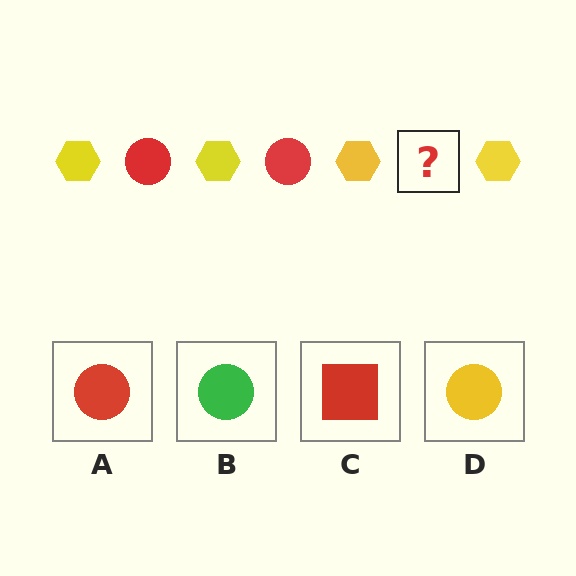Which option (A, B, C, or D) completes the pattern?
A.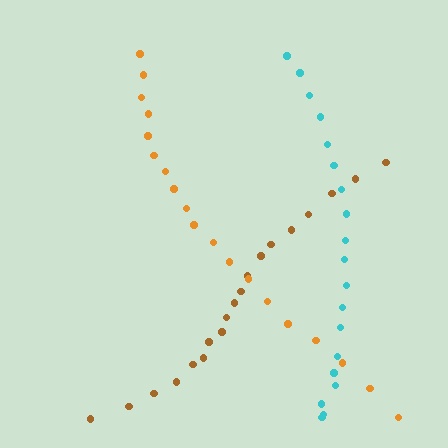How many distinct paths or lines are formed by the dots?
There are 3 distinct paths.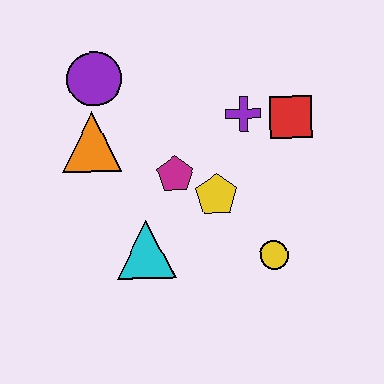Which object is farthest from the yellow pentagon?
The purple circle is farthest from the yellow pentagon.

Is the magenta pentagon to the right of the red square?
No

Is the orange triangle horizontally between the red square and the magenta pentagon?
No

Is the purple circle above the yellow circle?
Yes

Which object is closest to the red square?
The purple cross is closest to the red square.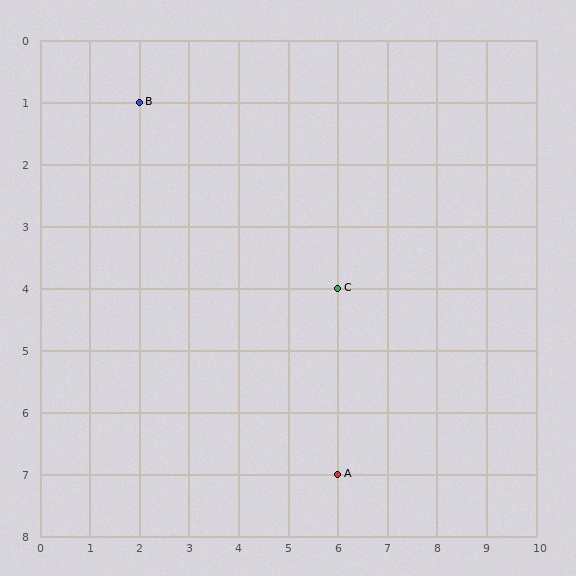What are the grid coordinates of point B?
Point B is at grid coordinates (2, 1).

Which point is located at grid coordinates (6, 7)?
Point A is at (6, 7).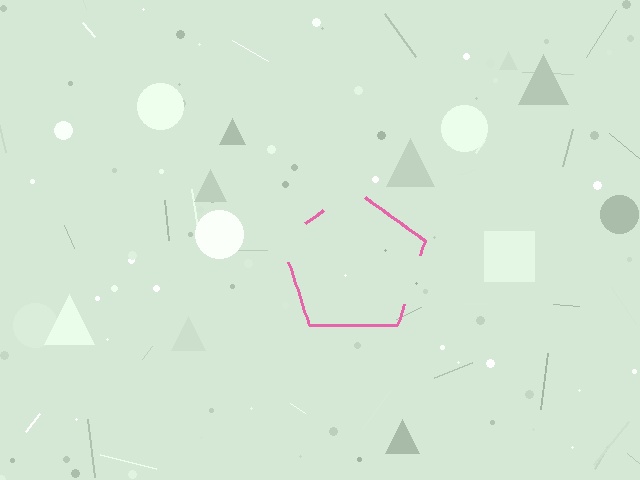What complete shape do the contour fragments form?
The contour fragments form a pentagon.